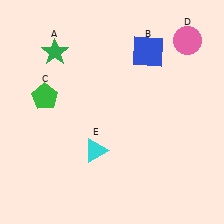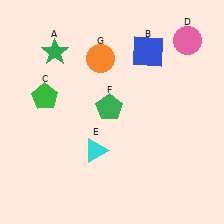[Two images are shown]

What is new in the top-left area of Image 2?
A green pentagon (F) was added in the top-left area of Image 2.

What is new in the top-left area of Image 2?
An orange circle (G) was added in the top-left area of Image 2.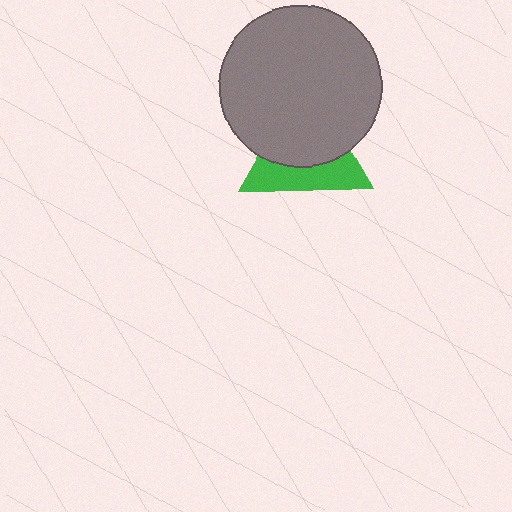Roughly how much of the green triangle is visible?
A small part of it is visible (roughly 41%).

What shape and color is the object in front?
The object in front is a gray circle.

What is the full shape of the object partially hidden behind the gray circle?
The partially hidden object is a green triangle.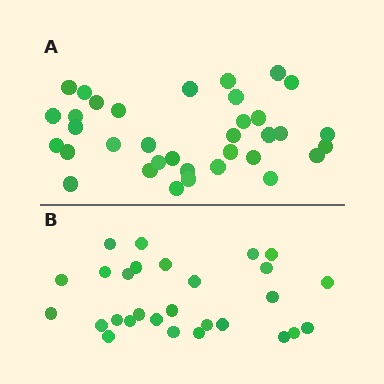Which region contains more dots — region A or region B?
Region A (the top region) has more dots.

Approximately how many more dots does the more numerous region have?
Region A has roughly 8 or so more dots than region B.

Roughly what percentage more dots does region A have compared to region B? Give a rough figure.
About 25% more.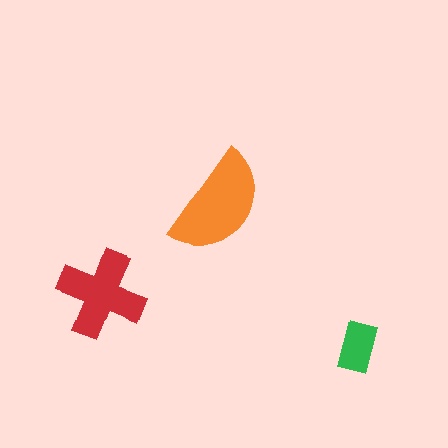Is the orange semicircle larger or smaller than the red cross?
Larger.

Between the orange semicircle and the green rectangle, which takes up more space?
The orange semicircle.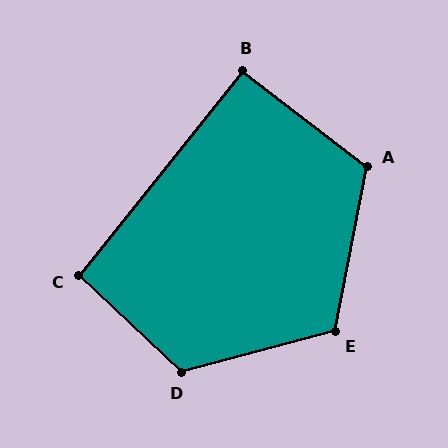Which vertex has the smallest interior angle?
B, at approximately 91 degrees.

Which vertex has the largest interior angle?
D, at approximately 122 degrees.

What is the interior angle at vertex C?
Approximately 94 degrees (approximately right).